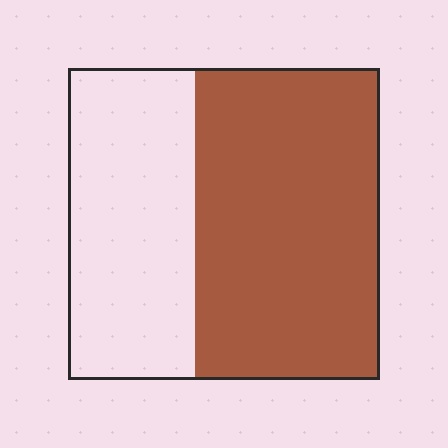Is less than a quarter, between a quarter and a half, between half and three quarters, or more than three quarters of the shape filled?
Between half and three quarters.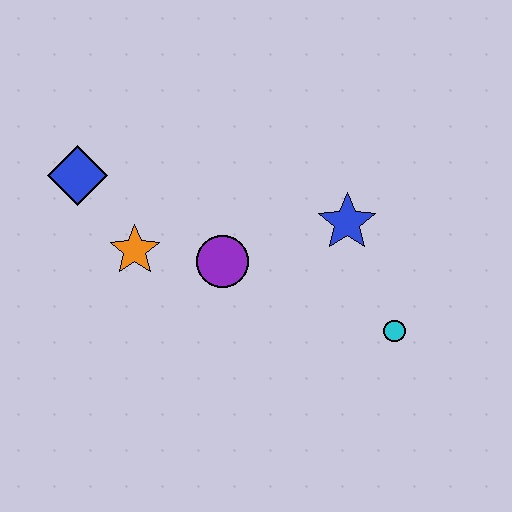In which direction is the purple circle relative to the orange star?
The purple circle is to the right of the orange star.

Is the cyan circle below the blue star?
Yes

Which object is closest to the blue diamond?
The orange star is closest to the blue diamond.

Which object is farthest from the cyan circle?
The blue diamond is farthest from the cyan circle.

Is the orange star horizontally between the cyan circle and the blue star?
No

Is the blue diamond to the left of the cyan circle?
Yes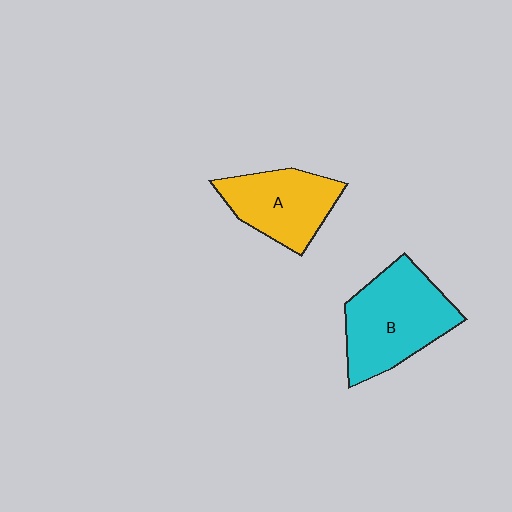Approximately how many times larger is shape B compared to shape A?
Approximately 1.3 times.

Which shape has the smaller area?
Shape A (yellow).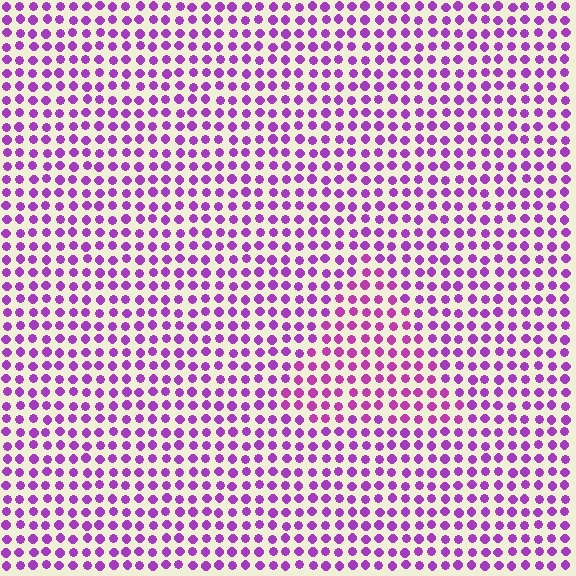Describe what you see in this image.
The image is filled with small purple elements in a uniform arrangement. A triangle-shaped region is visible where the elements are tinted to a slightly different hue, forming a subtle color boundary.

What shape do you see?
I see a triangle.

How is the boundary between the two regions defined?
The boundary is defined purely by a slight shift in hue (about 20 degrees). Spacing, size, and orientation are identical on both sides.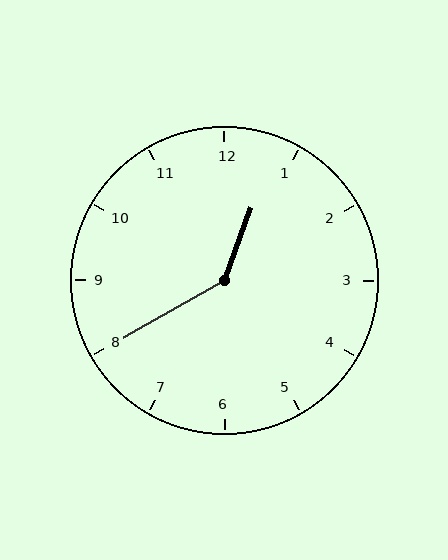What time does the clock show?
12:40.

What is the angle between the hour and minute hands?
Approximately 140 degrees.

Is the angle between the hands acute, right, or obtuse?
It is obtuse.